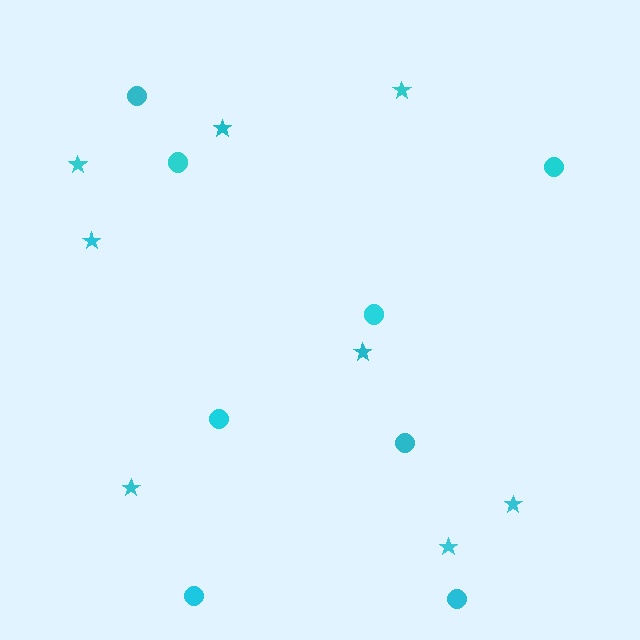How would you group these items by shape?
There are 2 groups: one group of circles (8) and one group of stars (8).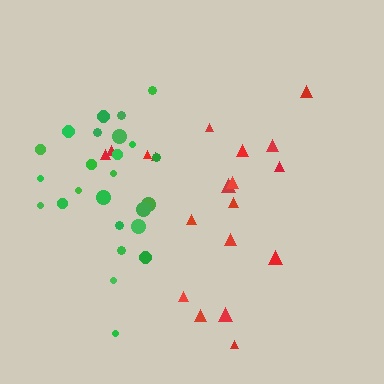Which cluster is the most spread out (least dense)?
Red.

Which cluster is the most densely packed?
Green.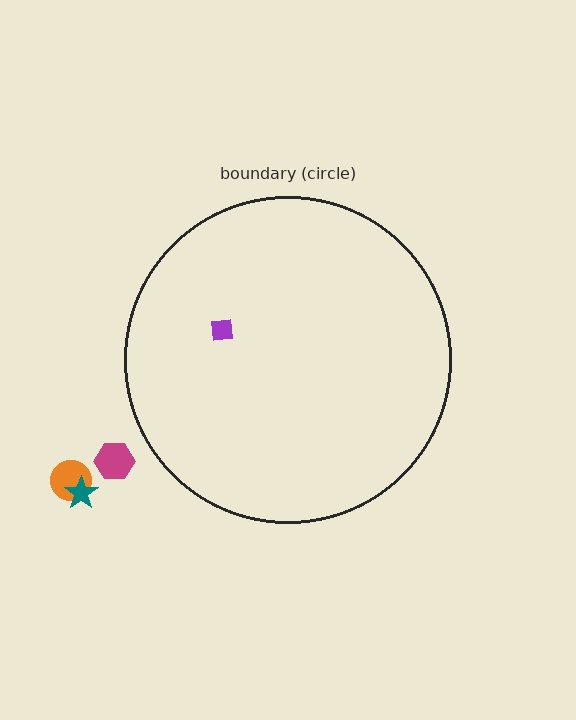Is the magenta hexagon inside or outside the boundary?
Outside.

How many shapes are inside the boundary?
1 inside, 3 outside.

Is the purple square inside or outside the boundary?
Inside.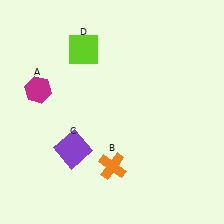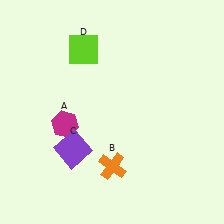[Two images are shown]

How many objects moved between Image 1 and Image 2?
1 object moved between the two images.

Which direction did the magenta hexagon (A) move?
The magenta hexagon (A) moved down.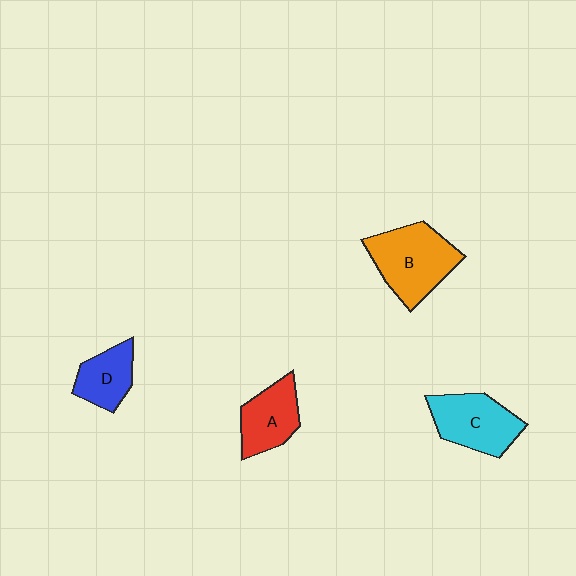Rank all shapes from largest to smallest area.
From largest to smallest: B (orange), C (cyan), A (red), D (blue).